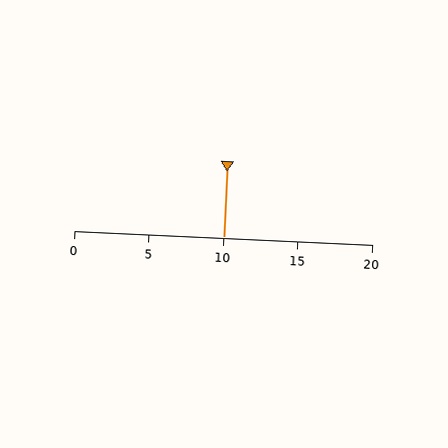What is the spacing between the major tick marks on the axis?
The major ticks are spaced 5 apart.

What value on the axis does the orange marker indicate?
The marker indicates approximately 10.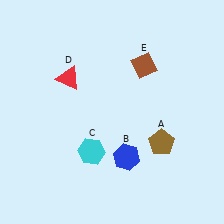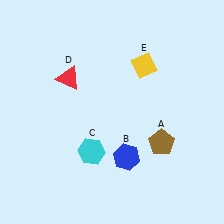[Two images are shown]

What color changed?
The diamond (E) changed from brown in Image 1 to yellow in Image 2.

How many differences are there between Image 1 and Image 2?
There is 1 difference between the two images.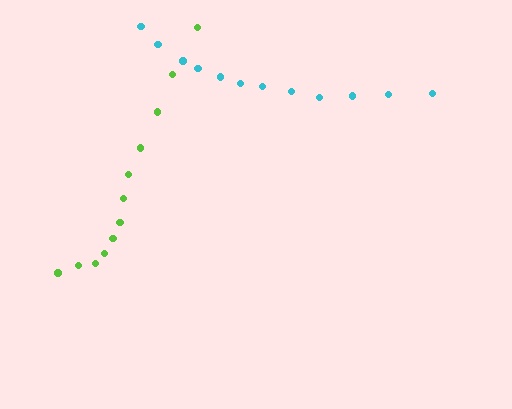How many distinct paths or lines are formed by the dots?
There are 2 distinct paths.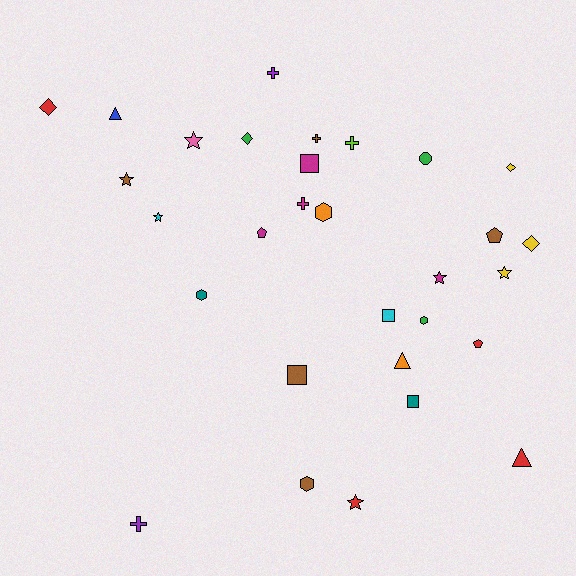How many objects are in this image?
There are 30 objects.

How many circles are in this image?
There is 1 circle.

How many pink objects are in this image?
There is 1 pink object.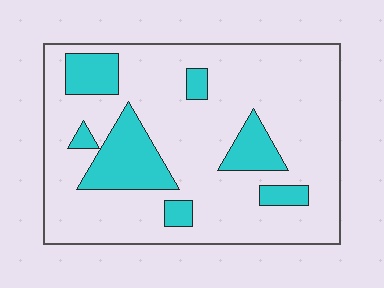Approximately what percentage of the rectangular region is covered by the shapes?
Approximately 20%.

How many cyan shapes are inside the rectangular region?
7.